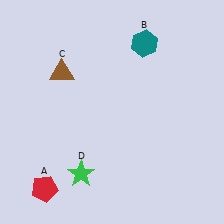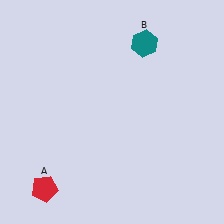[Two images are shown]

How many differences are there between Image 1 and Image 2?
There are 2 differences between the two images.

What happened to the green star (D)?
The green star (D) was removed in Image 2. It was in the bottom-left area of Image 1.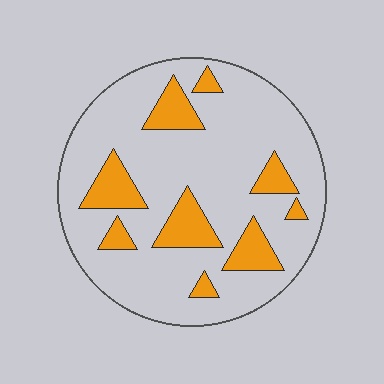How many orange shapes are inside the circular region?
9.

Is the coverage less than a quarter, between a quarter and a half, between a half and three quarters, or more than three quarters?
Less than a quarter.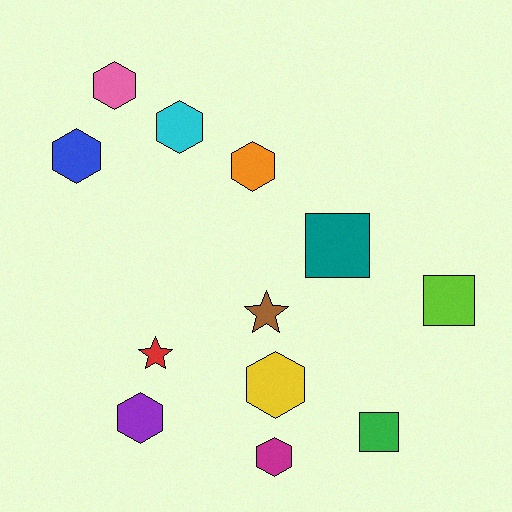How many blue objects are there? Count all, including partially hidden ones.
There is 1 blue object.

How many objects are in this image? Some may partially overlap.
There are 12 objects.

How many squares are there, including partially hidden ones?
There are 3 squares.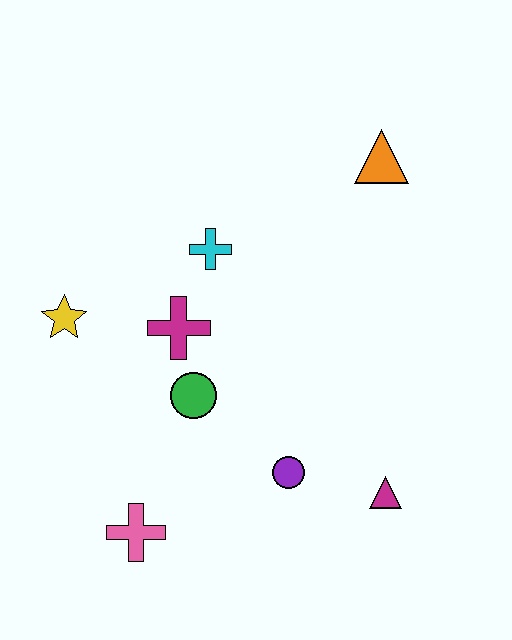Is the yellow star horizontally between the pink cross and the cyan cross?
No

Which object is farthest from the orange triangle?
The pink cross is farthest from the orange triangle.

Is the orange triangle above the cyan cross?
Yes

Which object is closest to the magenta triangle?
The purple circle is closest to the magenta triangle.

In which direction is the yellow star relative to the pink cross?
The yellow star is above the pink cross.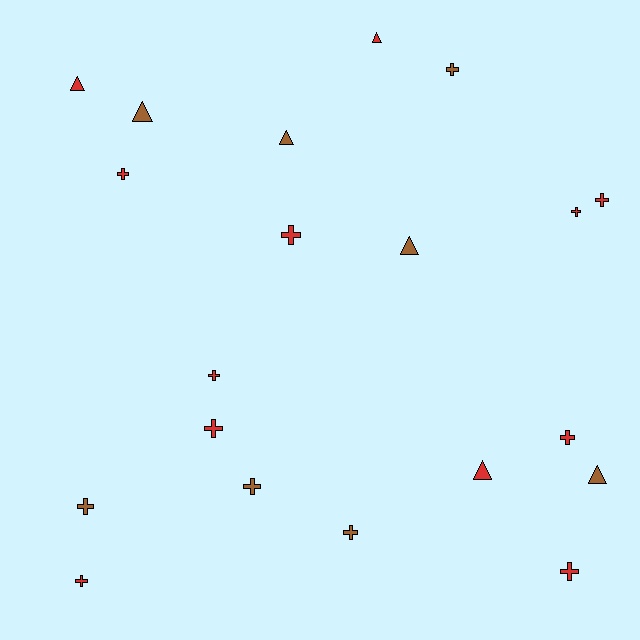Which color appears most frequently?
Red, with 12 objects.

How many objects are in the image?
There are 20 objects.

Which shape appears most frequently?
Cross, with 13 objects.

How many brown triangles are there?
There are 4 brown triangles.